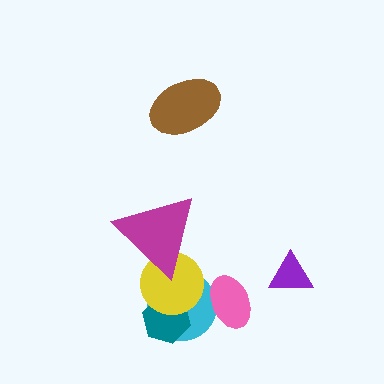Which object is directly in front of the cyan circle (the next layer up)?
The teal hexagon is directly in front of the cyan circle.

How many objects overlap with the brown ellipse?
0 objects overlap with the brown ellipse.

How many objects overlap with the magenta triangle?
1 object overlaps with the magenta triangle.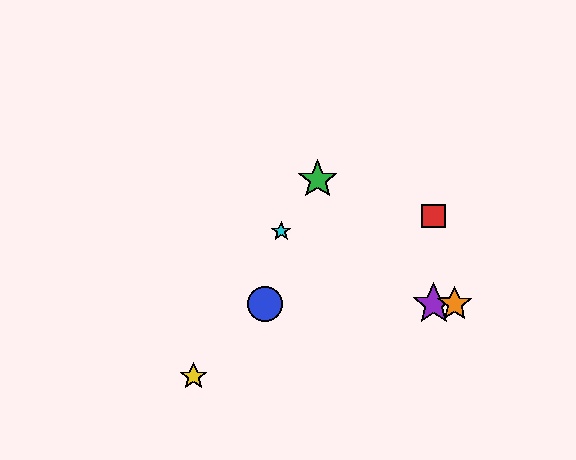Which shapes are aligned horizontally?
The blue circle, the purple star, the orange star are aligned horizontally.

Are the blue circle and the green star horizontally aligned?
No, the blue circle is at y≈304 and the green star is at y≈180.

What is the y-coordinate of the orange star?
The orange star is at y≈304.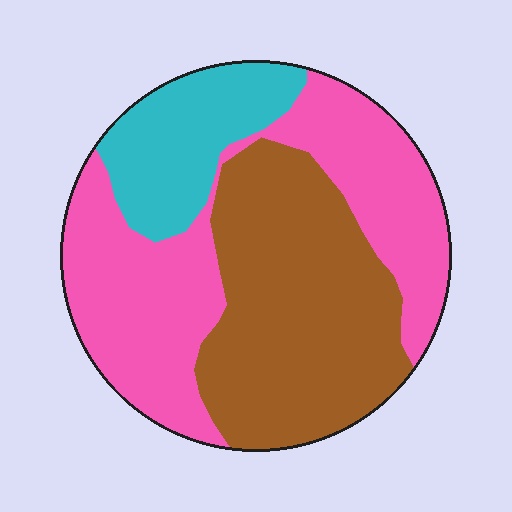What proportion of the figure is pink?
Pink takes up about two fifths (2/5) of the figure.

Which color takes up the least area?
Cyan, at roughly 15%.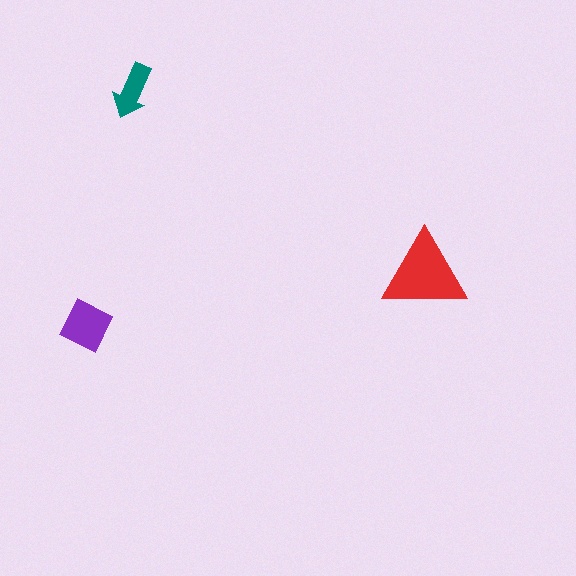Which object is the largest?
The red triangle.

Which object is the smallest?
The teal arrow.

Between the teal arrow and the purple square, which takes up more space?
The purple square.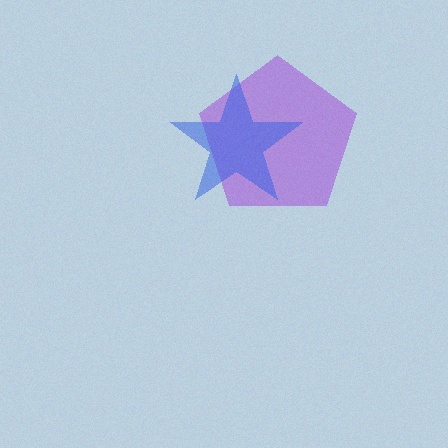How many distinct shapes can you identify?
There are 2 distinct shapes: a purple pentagon, a blue star.